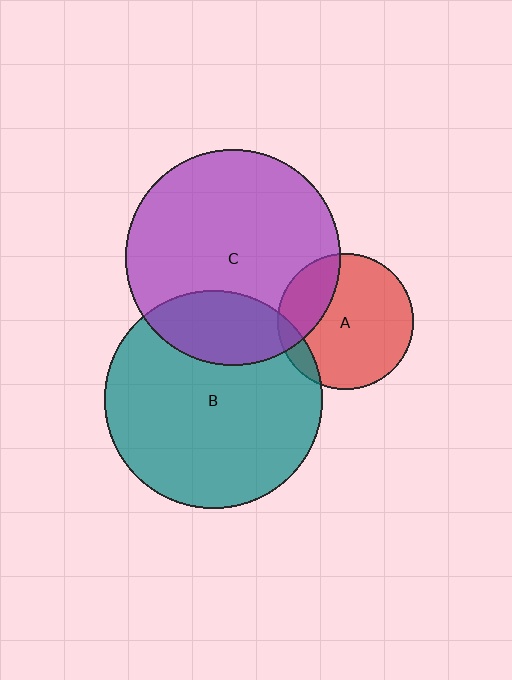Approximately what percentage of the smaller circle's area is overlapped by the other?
Approximately 25%.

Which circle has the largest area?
Circle B (teal).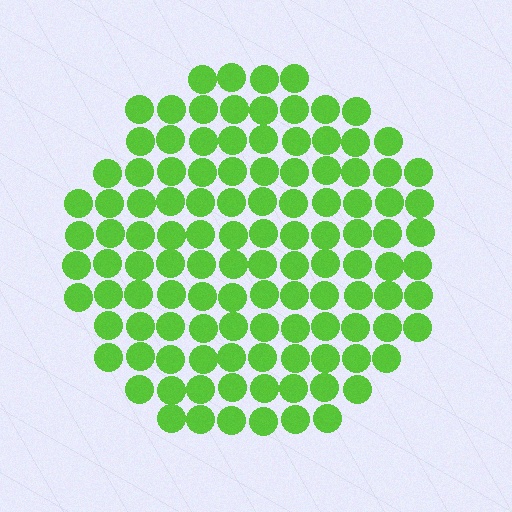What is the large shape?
The large shape is a circle.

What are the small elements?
The small elements are circles.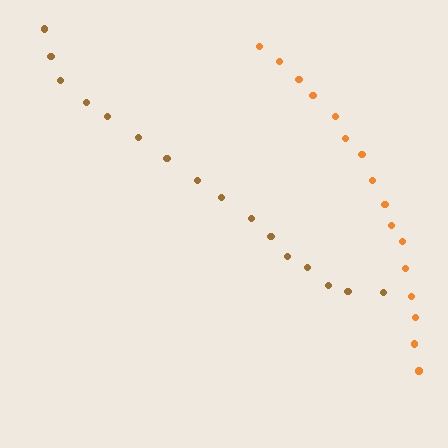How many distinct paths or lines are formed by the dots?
There are 2 distinct paths.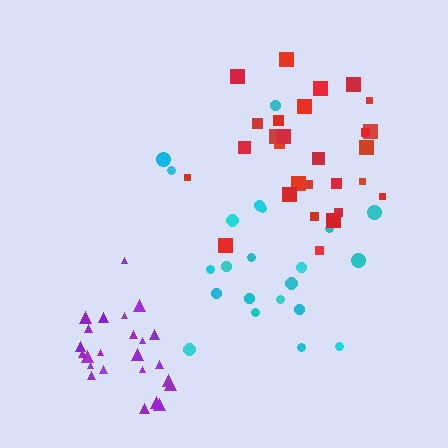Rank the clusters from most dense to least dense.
purple, red, cyan.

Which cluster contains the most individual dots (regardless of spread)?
Red (29).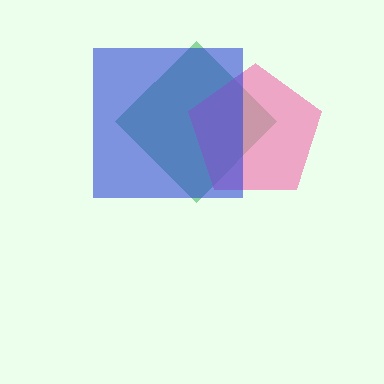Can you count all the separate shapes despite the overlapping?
Yes, there are 3 separate shapes.